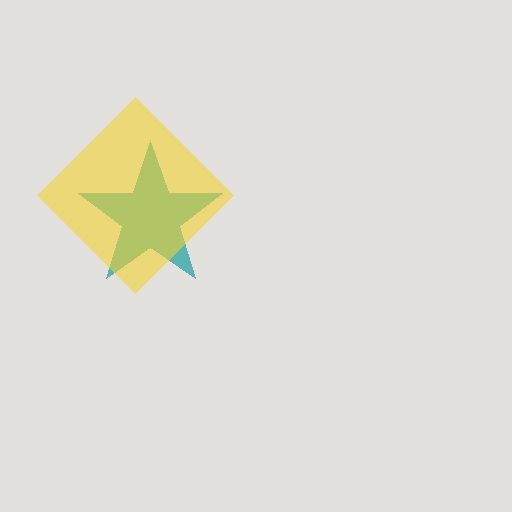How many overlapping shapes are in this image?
There are 2 overlapping shapes in the image.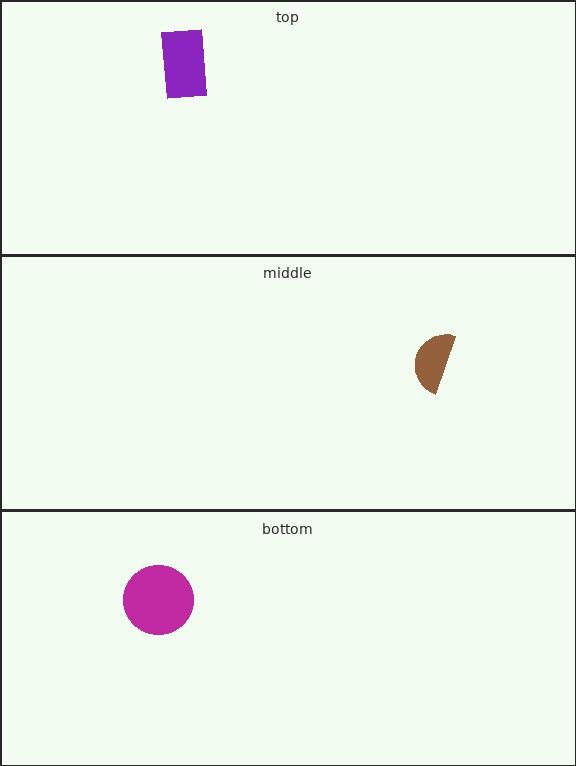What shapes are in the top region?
The purple rectangle.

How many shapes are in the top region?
1.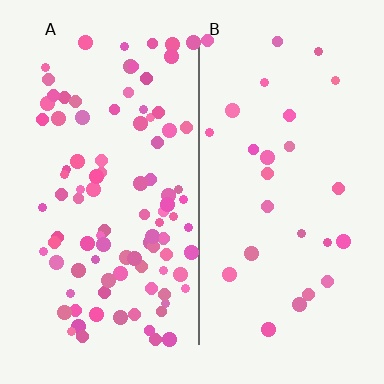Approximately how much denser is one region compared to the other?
Approximately 3.6× — region A over region B.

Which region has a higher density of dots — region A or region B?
A (the left).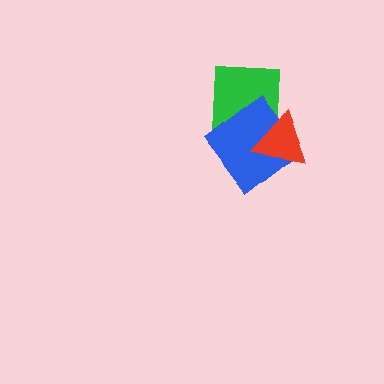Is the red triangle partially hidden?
No, no other shape covers it.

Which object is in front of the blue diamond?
The red triangle is in front of the blue diamond.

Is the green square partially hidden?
Yes, it is partially covered by another shape.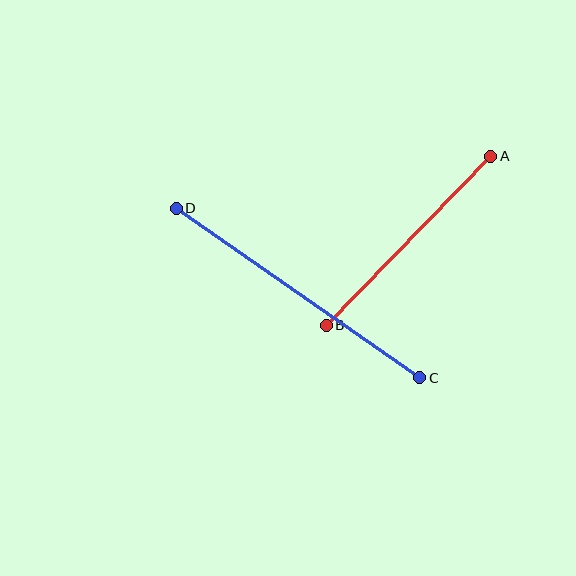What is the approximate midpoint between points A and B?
The midpoint is at approximately (409, 241) pixels.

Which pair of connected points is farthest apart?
Points C and D are farthest apart.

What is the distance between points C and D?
The distance is approximately 297 pixels.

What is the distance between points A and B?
The distance is approximately 236 pixels.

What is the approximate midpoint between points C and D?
The midpoint is at approximately (298, 293) pixels.